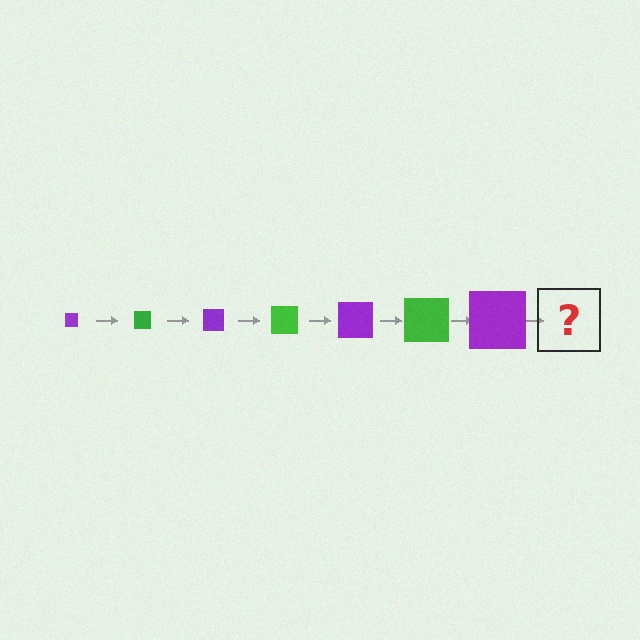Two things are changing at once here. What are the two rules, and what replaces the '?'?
The two rules are that the square grows larger each step and the color cycles through purple and green. The '?' should be a green square, larger than the previous one.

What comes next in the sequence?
The next element should be a green square, larger than the previous one.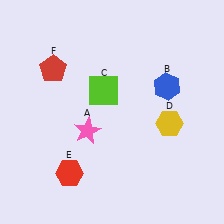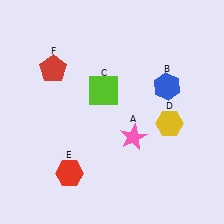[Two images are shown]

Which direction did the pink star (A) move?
The pink star (A) moved right.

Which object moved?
The pink star (A) moved right.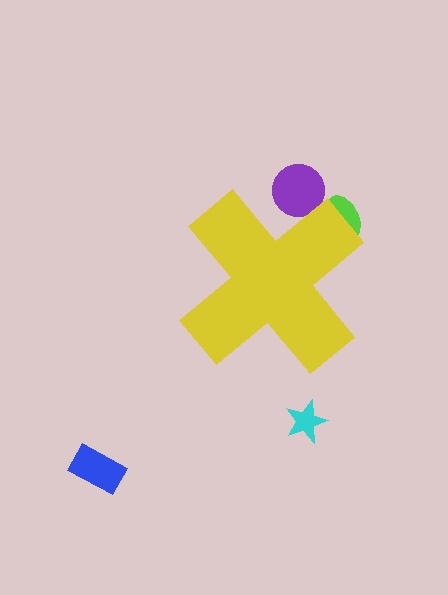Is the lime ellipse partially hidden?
Yes, the lime ellipse is partially hidden behind the yellow cross.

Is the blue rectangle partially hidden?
No, the blue rectangle is fully visible.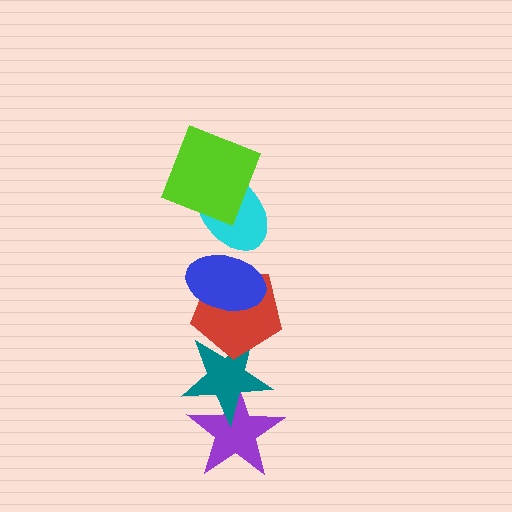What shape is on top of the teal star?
The red pentagon is on top of the teal star.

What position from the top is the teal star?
The teal star is 5th from the top.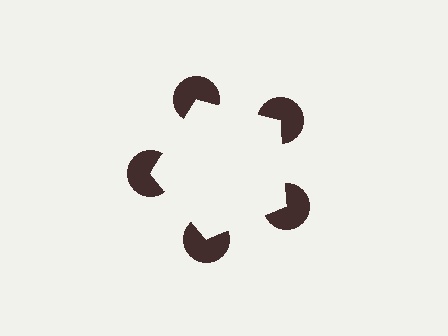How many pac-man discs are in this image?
There are 5 — one at each vertex of the illusory pentagon.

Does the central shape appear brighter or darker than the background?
It typically appears slightly brighter than the background, even though no actual brightness change is drawn.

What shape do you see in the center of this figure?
An illusory pentagon — its edges are inferred from the aligned wedge cuts in the pac-man discs, not physically drawn.